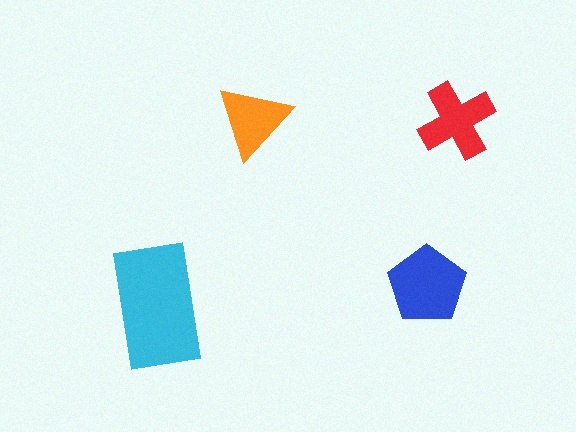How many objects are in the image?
There are 4 objects in the image.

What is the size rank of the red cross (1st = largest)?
3rd.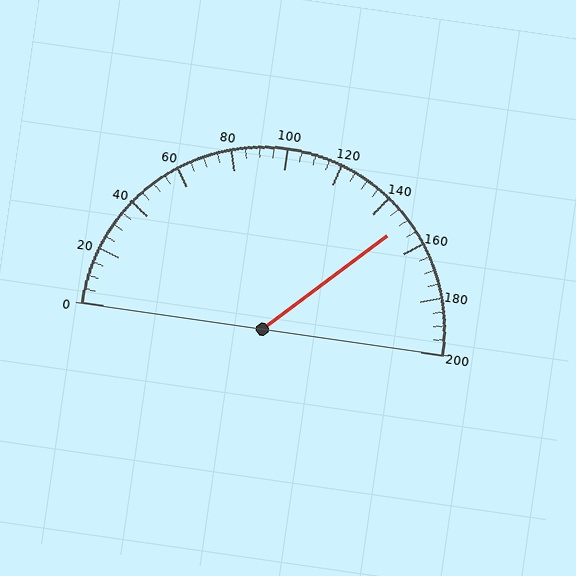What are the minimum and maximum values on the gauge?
The gauge ranges from 0 to 200.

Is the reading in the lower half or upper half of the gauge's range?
The reading is in the upper half of the range (0 to 200).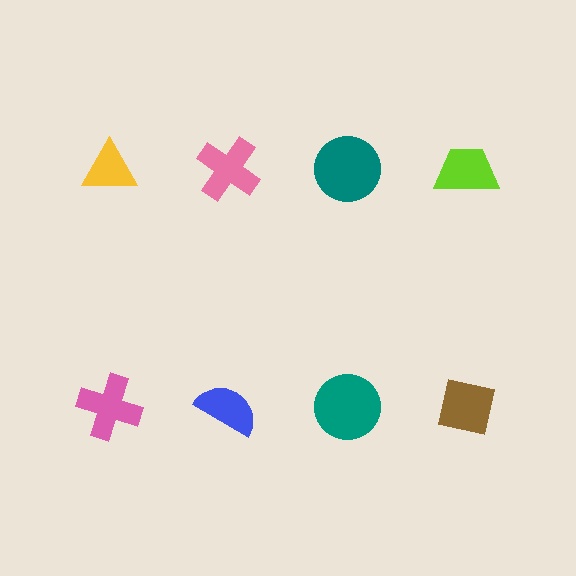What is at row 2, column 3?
A teal circle.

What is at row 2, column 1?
A pink cross.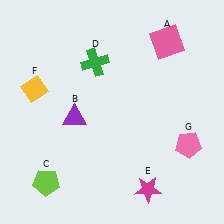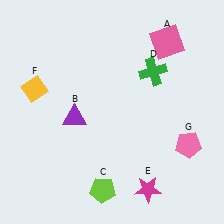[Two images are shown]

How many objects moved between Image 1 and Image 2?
2 objects moved between the two images.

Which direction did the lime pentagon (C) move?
The lime pentagon (C) moved right.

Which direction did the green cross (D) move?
The green cross (D) moved right.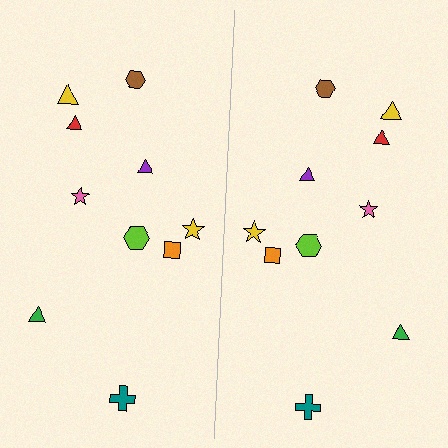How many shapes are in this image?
There are 20 shapes in this image.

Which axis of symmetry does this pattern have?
The pattern has a vertical axis of symmetry running through the center of the image.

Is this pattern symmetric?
Yes, this pattern has bilateral (reflection) symmetry.